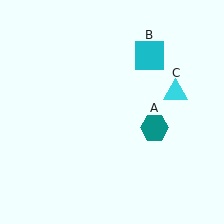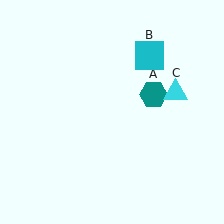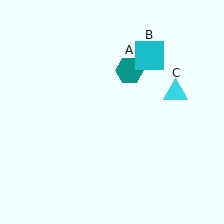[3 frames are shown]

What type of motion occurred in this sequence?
The teal hexagon (object A) rotated counterclockwise around the center of the scene.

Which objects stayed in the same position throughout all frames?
Cyan square (object B) and cyan triangle (object C) remained stationary.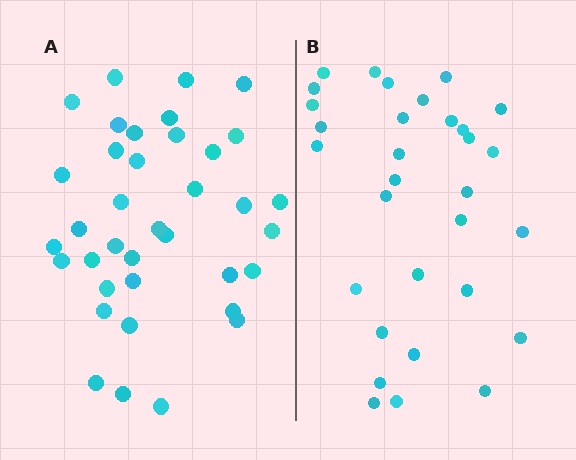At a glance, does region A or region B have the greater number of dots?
Region A (the left region) has more dots.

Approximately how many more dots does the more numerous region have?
Region A has about 6 more dots than region B.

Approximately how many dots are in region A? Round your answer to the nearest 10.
About 40 dots. (The exact count is 37, which rounds to 40.)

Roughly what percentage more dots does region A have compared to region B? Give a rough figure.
About 20% more.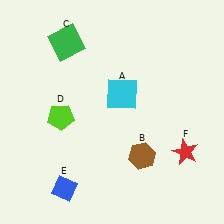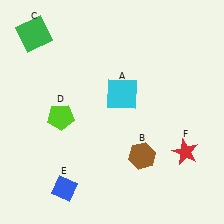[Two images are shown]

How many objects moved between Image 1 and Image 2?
1 object moved between the two images.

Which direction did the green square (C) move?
The green square (C) moved left.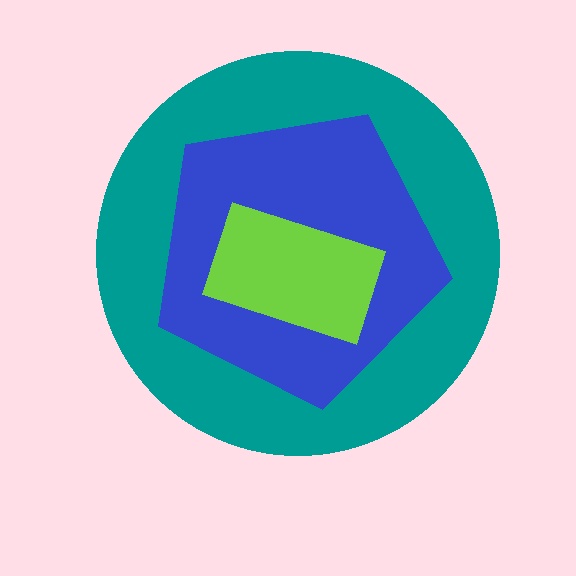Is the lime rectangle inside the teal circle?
Yes.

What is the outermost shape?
The teal circle.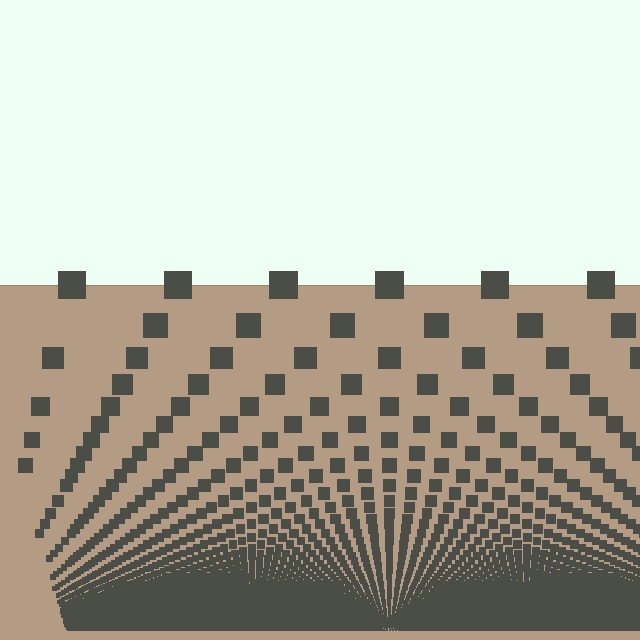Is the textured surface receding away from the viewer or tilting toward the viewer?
The surface appears to tilt toward the viewer. Texture elements get larger and sparser toward the top.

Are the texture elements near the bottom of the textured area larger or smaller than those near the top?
Smaller. The gradient is inverted — elements near the bottom are smaller and denser.